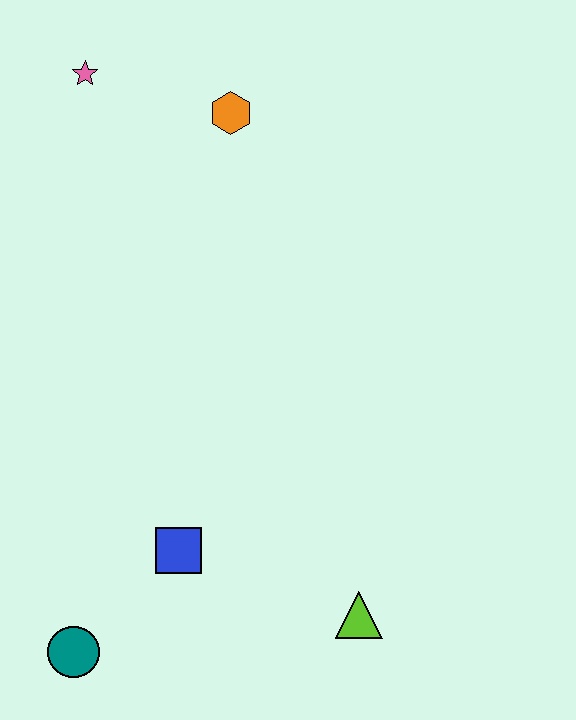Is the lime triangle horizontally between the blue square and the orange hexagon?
No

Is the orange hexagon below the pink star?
Yes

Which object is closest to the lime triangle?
The blue square is closest to the lime triangle.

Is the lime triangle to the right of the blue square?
Yes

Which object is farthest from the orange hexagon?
The teal circle is farthest from the orange hexagon.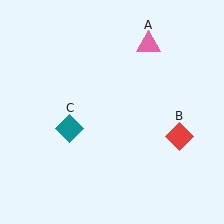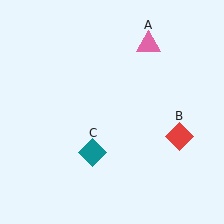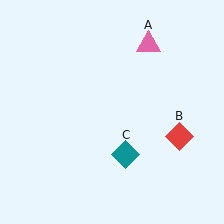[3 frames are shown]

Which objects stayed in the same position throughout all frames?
Pink triangle (object A) and red diamond (object B) remained stationary.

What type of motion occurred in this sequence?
The teal diamond (object C) rotated counterclockwise around the center of the scene.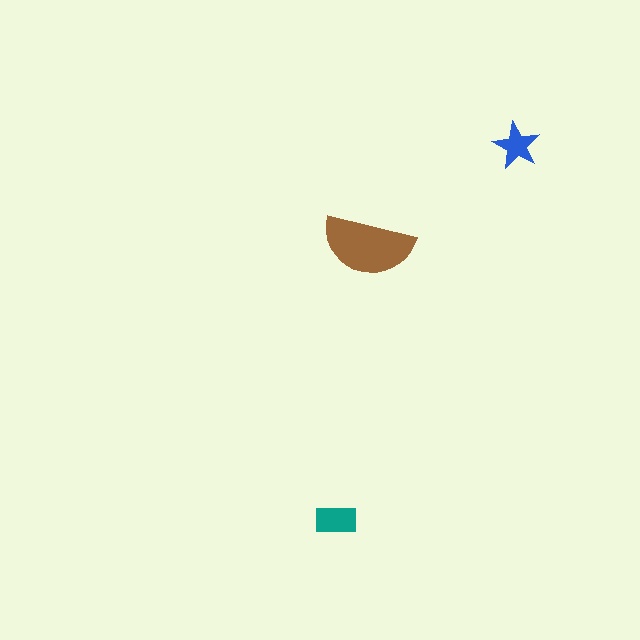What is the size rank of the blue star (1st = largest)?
3rd.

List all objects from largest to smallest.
The brown semicircle, the teal rectangle, the blue star.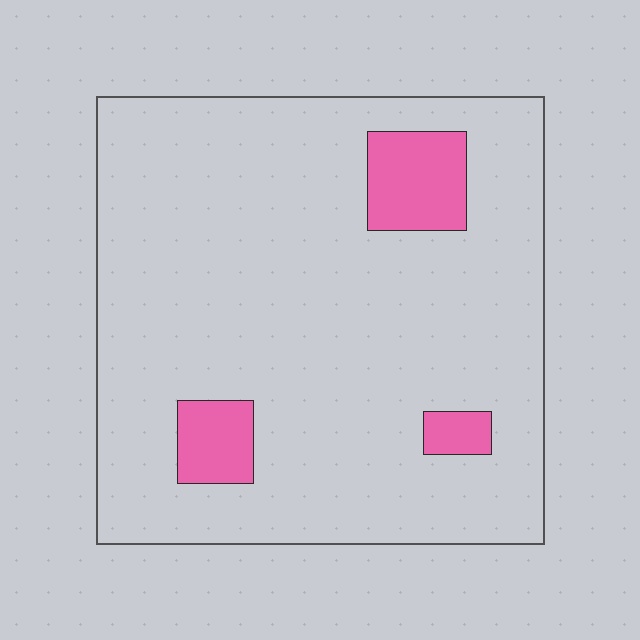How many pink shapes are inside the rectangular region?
3.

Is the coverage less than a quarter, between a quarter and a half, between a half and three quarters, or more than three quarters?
Less than a quarter.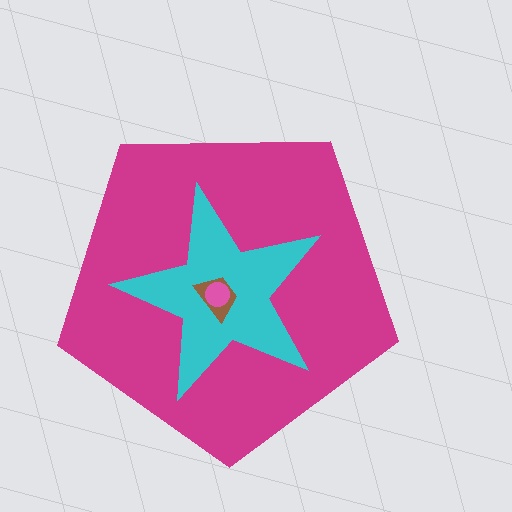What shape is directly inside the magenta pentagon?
The cyan star.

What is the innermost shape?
The pink circle.